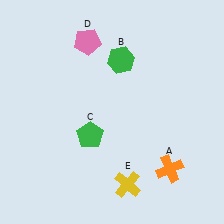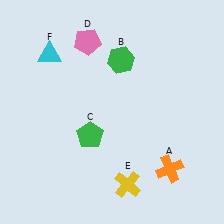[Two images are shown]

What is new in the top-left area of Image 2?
A cyan triangle (F) was added in the top-left area of Image 2.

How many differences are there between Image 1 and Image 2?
There is 1 difference between the two images.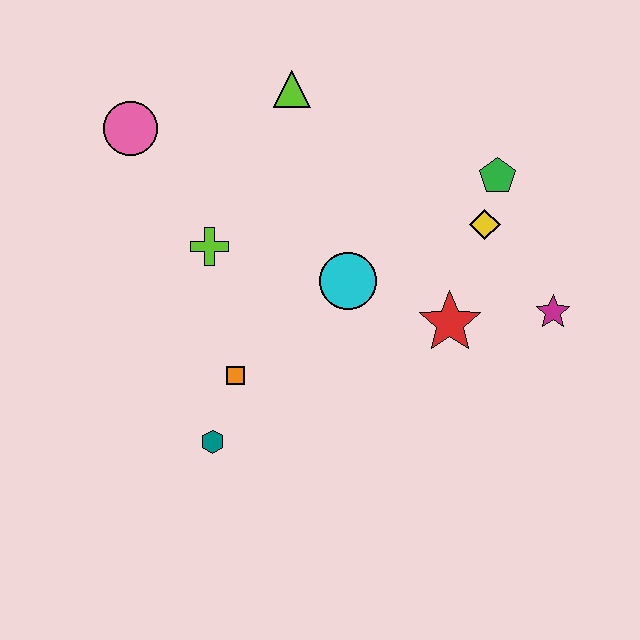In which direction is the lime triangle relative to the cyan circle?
The lime triangle is above the cyan circle.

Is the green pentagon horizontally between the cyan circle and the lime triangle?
No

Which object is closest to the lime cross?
The orange square is closest to the lime cross.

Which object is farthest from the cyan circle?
The pink circle is farthest from the cyan circle.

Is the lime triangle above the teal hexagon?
Yes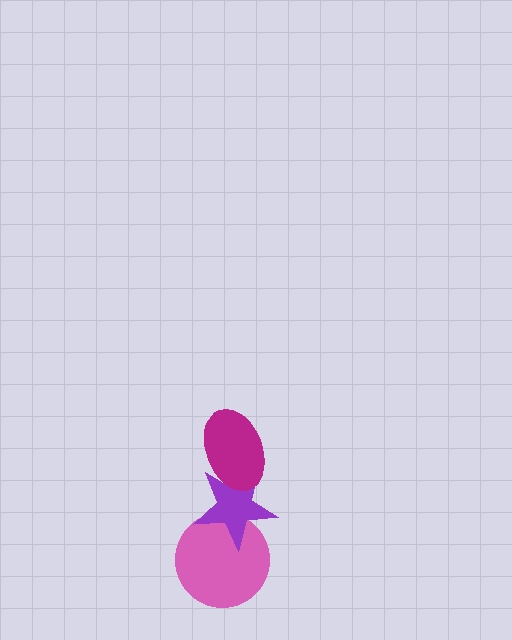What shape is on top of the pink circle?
The purple star is on top of the pink circle.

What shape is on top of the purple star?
The magenta ellipse is on top of the purple star.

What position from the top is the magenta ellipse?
The magenta ellipse is 1st from the top.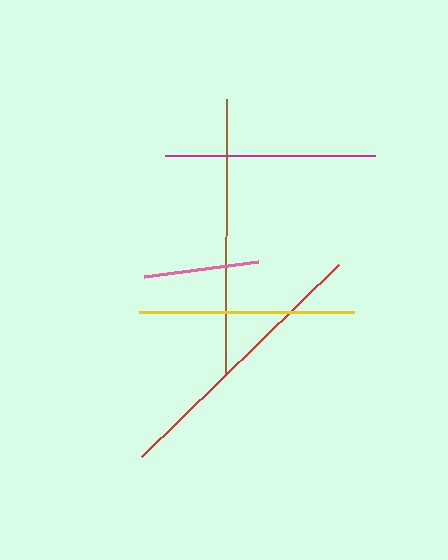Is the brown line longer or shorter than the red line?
The red line is longer than the brown line.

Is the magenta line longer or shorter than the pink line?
The magenta line is longer than the pink line.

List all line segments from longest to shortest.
From longest to shortest: red, brown, yellow, magenta, pink.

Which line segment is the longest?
The red line is the longest at approximately 275 pixels.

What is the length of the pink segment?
The pink segment is approximately 115 pixels long.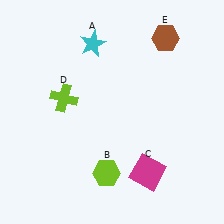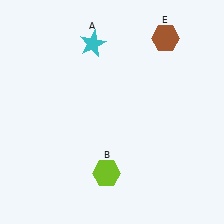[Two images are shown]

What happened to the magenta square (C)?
The magenta square (C) was removed in Image 2. It was in the bottom-right area of Image 1.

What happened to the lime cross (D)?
The lime cross (D) was removed in Image 2. It was in the top-left area of Image 1.